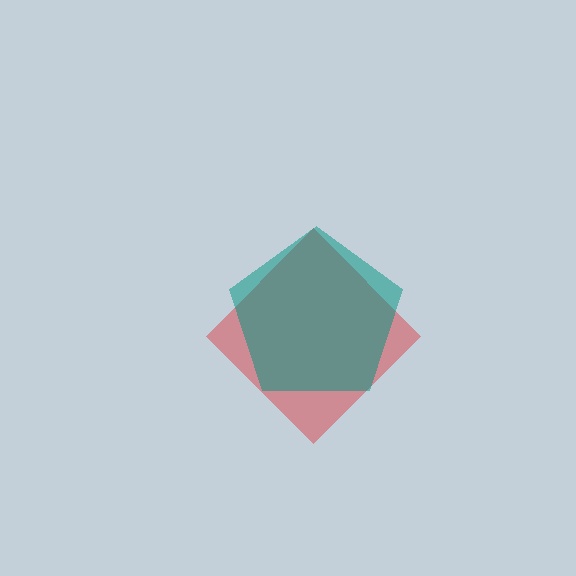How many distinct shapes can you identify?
There are 2 distinct shapes: a red diamond, a teal pentagon.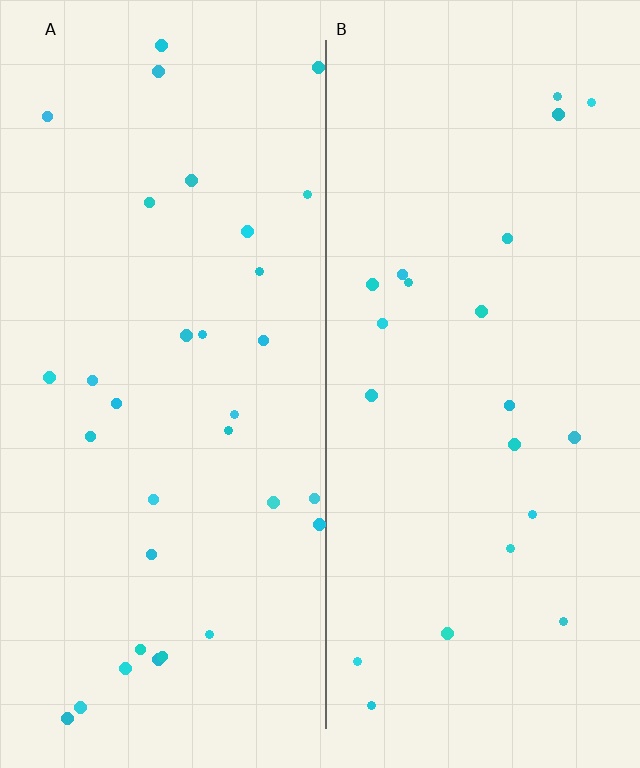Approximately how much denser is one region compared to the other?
Approximately 1.5× — region A over region B.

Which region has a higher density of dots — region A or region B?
A (the left).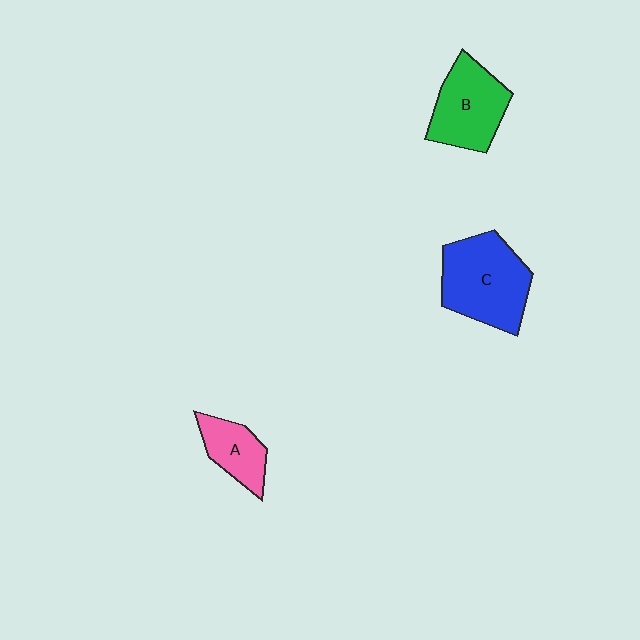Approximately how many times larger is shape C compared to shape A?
Approximately 2.0 times.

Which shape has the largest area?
Shape C (blue).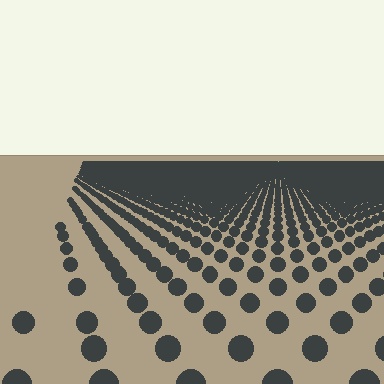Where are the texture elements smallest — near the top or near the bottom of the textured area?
Near the top.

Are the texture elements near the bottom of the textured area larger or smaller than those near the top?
Larger. Near the bottom, elements are closer to the viewer and appear at a bigger on-screen size.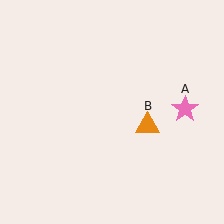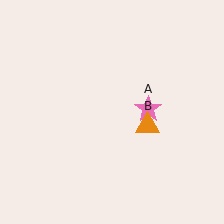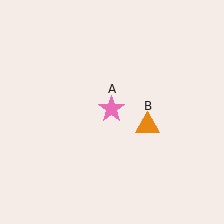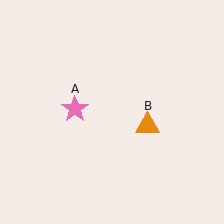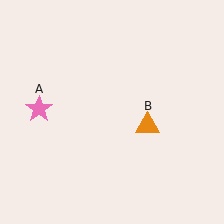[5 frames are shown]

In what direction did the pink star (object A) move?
The pink star (object A) moved left.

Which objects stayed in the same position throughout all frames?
Orange triangle (object B) remained stationary.